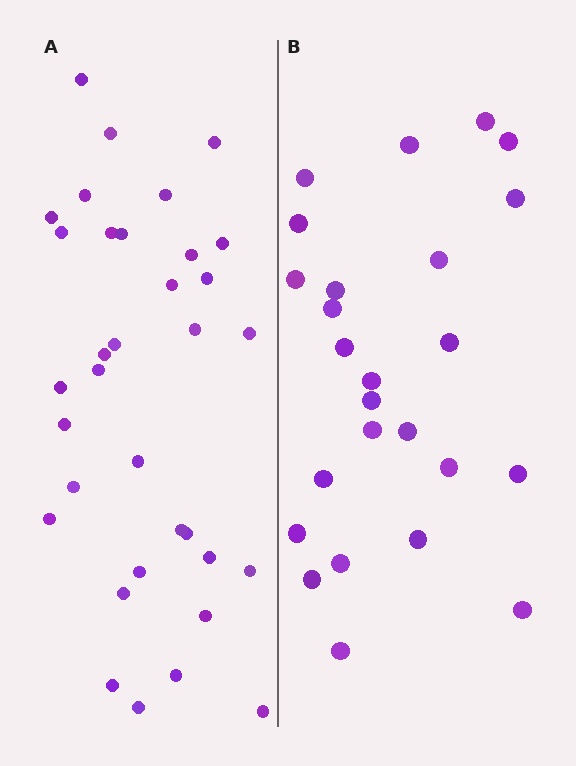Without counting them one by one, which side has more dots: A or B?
Region A (the left region) has more dots.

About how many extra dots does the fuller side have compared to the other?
Region A has roughly 8 or so more dots than region B.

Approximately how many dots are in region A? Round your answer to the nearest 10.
About 30 dots. (The exact count is 34, which rounds to 30.)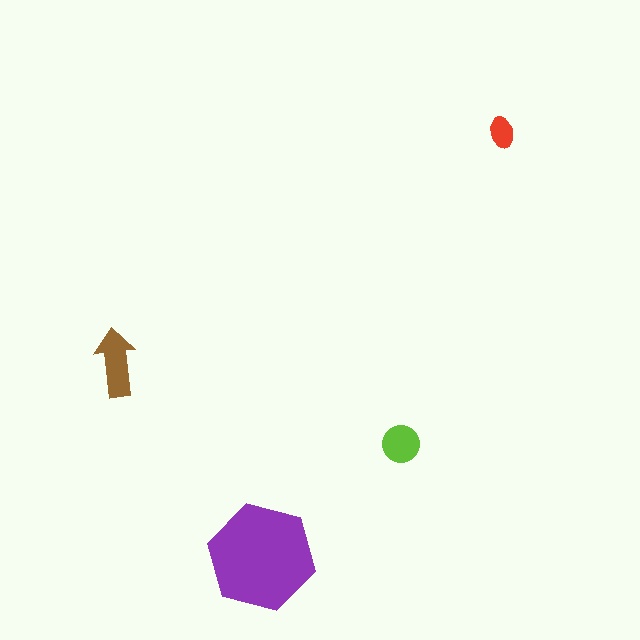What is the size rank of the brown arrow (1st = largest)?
2nd.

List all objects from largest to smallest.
The purple hexagon, the brown arrow, the lime circle, the red ellipse.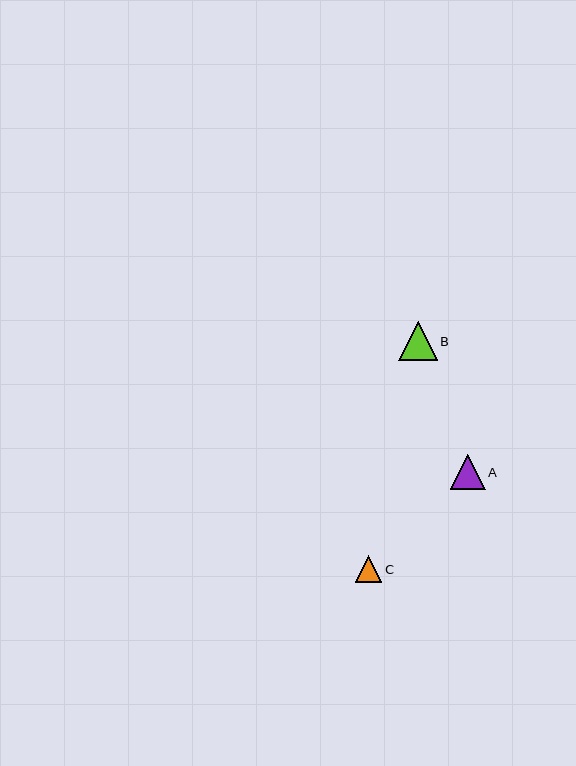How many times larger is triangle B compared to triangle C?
Triangle B is approximately 1.5 times the size of triangle C.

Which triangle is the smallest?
Triangle C is the smallest with a size of approximately 26 pixels.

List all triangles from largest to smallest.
From largest to smallest: B, A, C.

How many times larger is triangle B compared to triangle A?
Triangle B is approximately 1.1 times the size of triangle A.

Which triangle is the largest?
Triangle B is the largest with a size of approximately 39 pixels.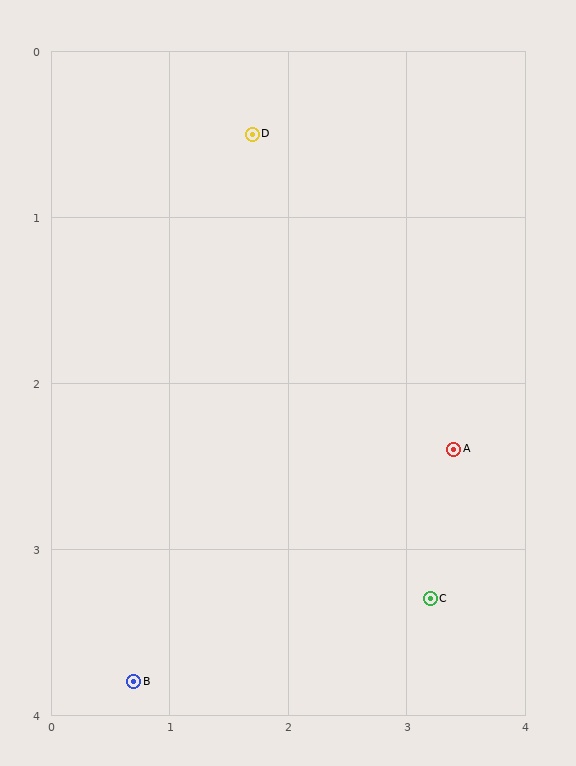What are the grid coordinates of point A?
Point A is at approximately (3.4, 2.4).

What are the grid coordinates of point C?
Point C is at approximately (3.2, 3.3).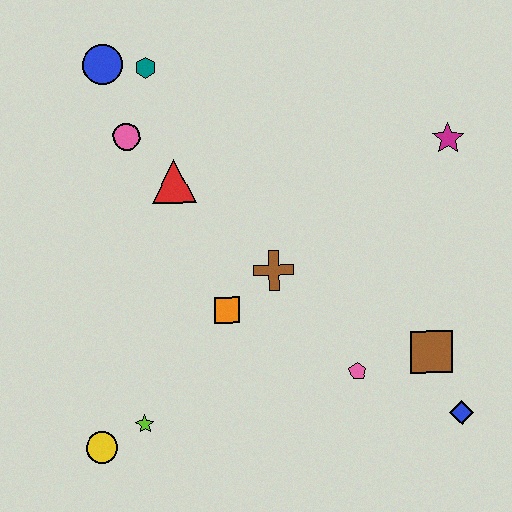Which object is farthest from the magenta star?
The yellow circle is farthest from the magenta star.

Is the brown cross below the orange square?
No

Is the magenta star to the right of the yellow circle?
Yes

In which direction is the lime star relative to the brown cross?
The lime star is below the brown cross.